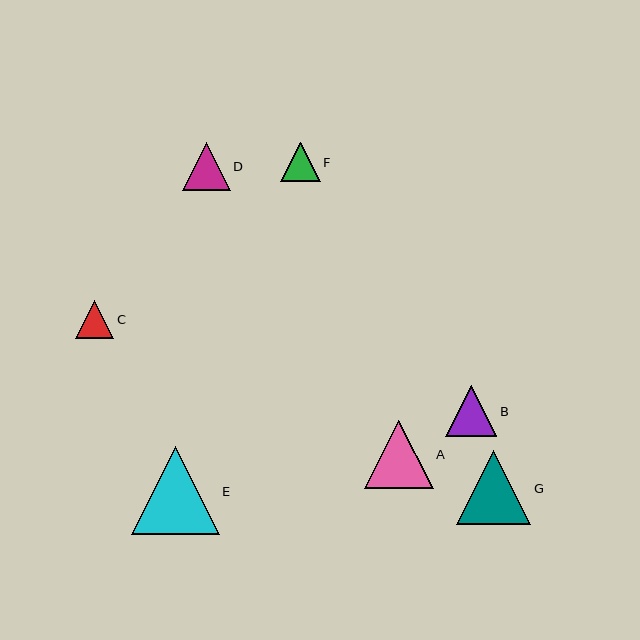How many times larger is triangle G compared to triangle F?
Triangle G is approximately 1.9 times the size of triangle F.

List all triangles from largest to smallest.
From largest to smallest: E, G, A, B, D, F, C.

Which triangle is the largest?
Triangle E is the largest with a size of approximately 88 pixels.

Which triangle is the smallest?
Triangle C is the smallest with a size of approximately 39 pixels.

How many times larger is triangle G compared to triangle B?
Triangle G is approximately 1.5 times the size of triangle B.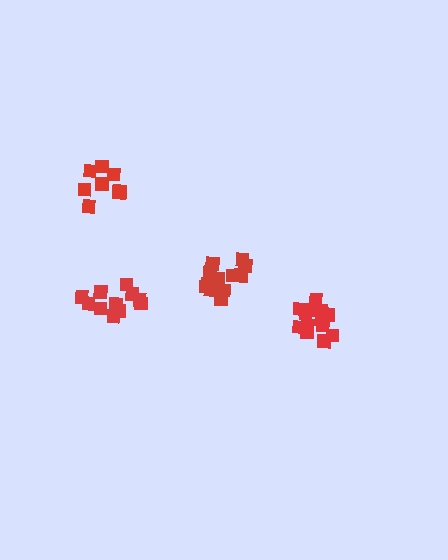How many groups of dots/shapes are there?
There are 4 groups.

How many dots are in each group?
Group 1: 14 dots, Group 2: 14 dots, Group 3: 8 dots, Group 4: 11 dots (47 total).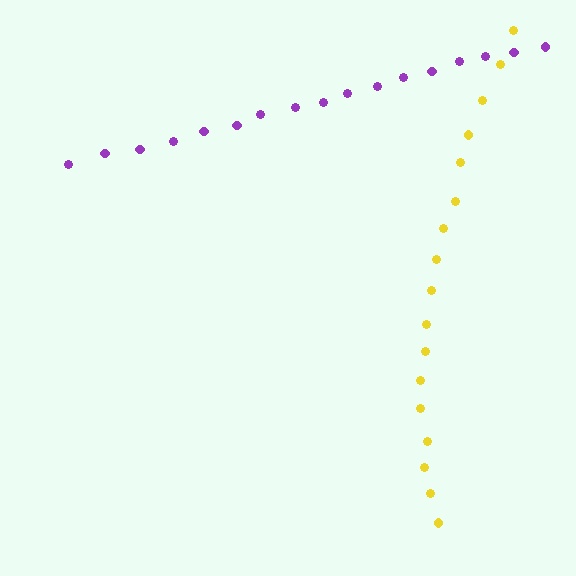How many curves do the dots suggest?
There are 2 distinct paths.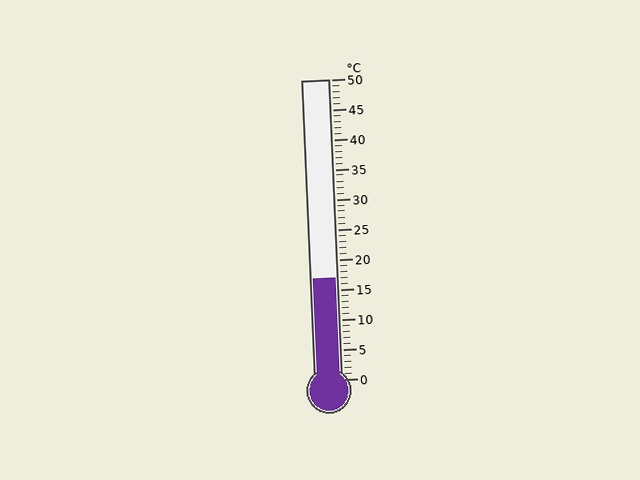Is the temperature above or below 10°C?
The temperature is above 10°C.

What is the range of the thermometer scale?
The thermometer scale ranges from 0°C to 50°C.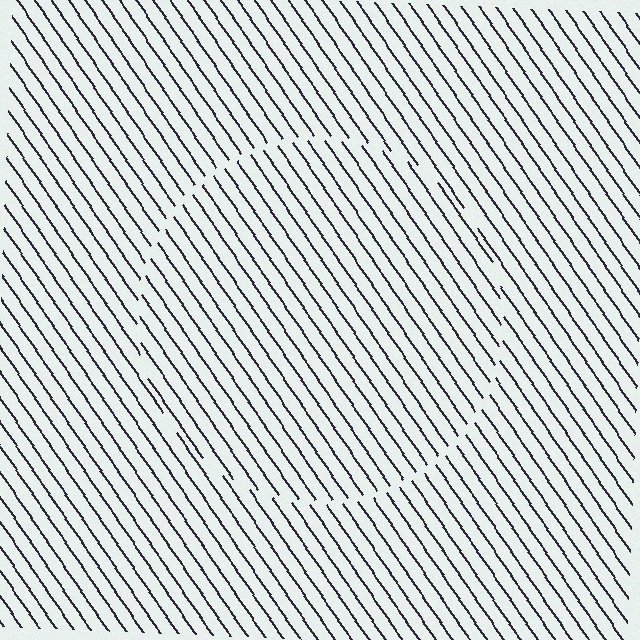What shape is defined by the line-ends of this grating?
An illusory circle. The interior of the shape contains the same grating, shifted by half a period — the contour is defined by the phase discontinuity where line-ends from the inner and outer gratings abut.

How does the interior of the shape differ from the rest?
The interior of the shape contains the same grating, shifted by half a period — the contour is defined by the phase discontinuity where line-ends from the inner and outer gratings abut.